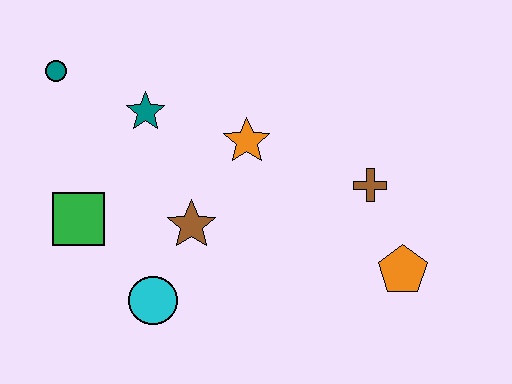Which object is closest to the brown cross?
The orange pentagon is closest to the brown cross.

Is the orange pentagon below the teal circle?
Yes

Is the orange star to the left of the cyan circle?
No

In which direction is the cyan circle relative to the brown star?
The cyan circle is below the brown star.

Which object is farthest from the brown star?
The orange pentagon is farthest from the brown star.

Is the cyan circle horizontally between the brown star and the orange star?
No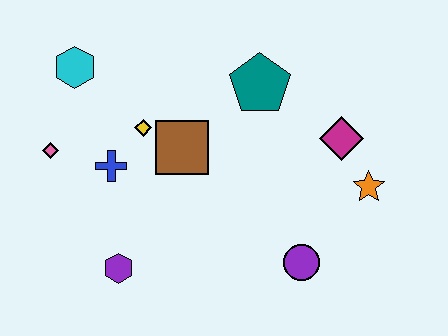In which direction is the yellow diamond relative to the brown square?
The yellow diamond is to the left of the brown square.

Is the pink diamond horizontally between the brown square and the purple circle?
No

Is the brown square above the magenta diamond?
No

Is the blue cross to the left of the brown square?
Yes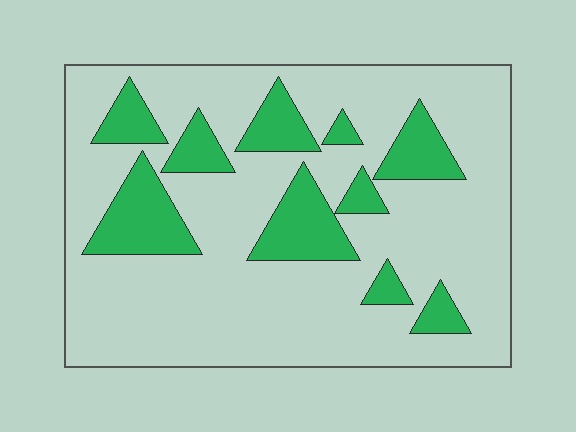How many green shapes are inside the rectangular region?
10.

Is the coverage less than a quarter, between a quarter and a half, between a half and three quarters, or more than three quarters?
Less than a quarter.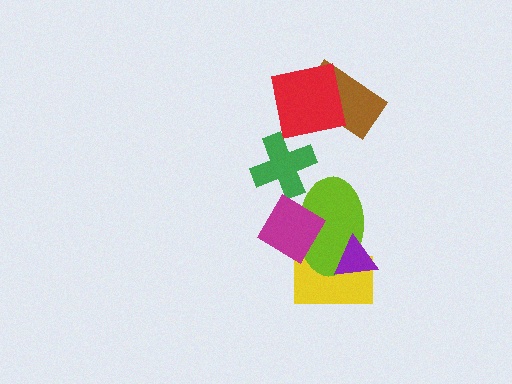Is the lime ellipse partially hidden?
Yes, it is partially covered by another shape.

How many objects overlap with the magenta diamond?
2 objects overlap with the magenta diamond.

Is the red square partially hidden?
No, no other shape covers it.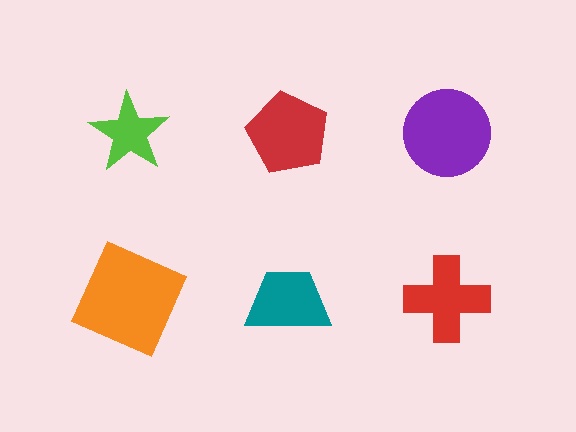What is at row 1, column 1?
A lime star.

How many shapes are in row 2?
3 shapes.